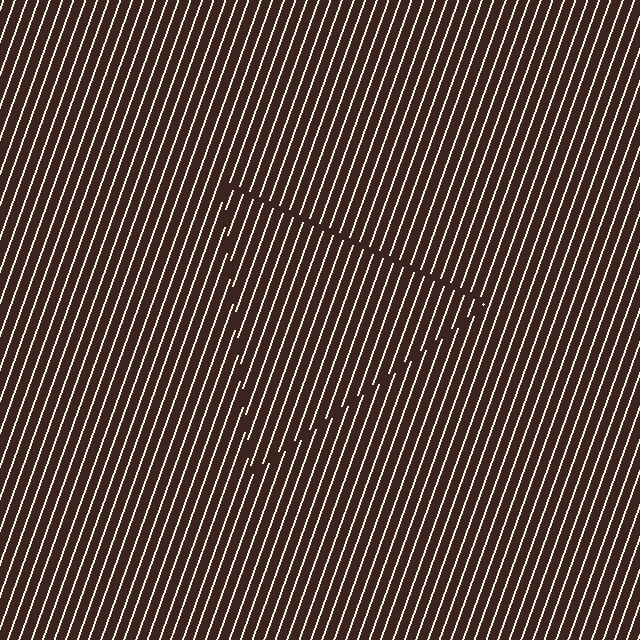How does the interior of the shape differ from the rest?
The interior of the shape contains the same grating, shifted by half a period — the contour is defined by the phase discontinuity where line-ends from the inner and outer gratings abut.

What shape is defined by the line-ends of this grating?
An illusory triangle. The interior of the shape contains the same grating, shifted by half a period — the contour is defined by the phase discontinuity where line-ends from the inner and outer gratings abut.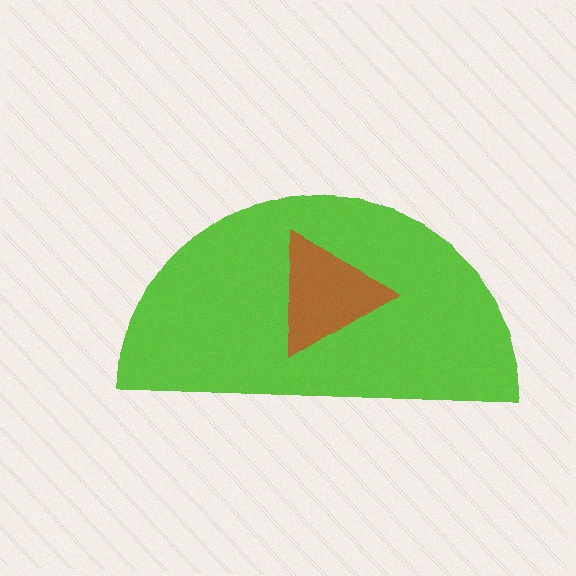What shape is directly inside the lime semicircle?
The brown triangle.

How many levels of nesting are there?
2.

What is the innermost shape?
The brown triangle.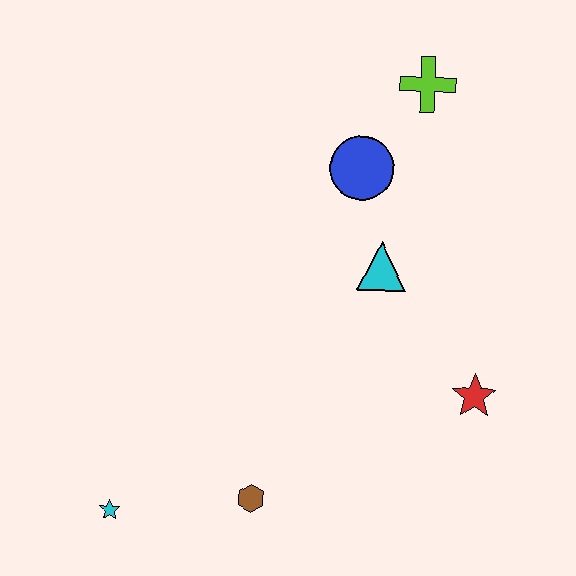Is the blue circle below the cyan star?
No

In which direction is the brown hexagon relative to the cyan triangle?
The brown hexagon is below the cyan triangle.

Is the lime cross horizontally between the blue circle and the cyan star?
No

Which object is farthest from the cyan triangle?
The cyan star is farthest from the cyan triangle.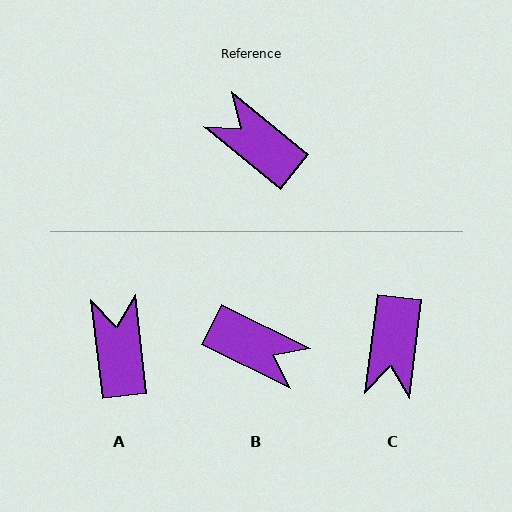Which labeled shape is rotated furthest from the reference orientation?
B, about 167 degrees away.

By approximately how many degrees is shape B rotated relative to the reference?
Approximately 167 degrees clockwise.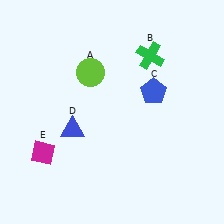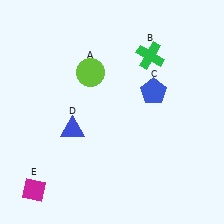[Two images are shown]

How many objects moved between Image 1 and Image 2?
1 object moved between the two images.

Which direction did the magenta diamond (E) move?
The magenta diamond (E) moved down.